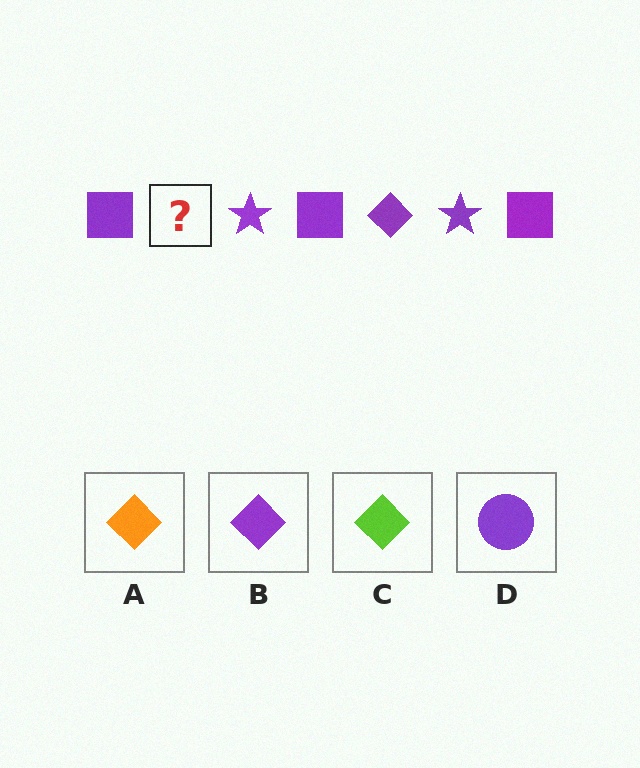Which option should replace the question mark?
Option B.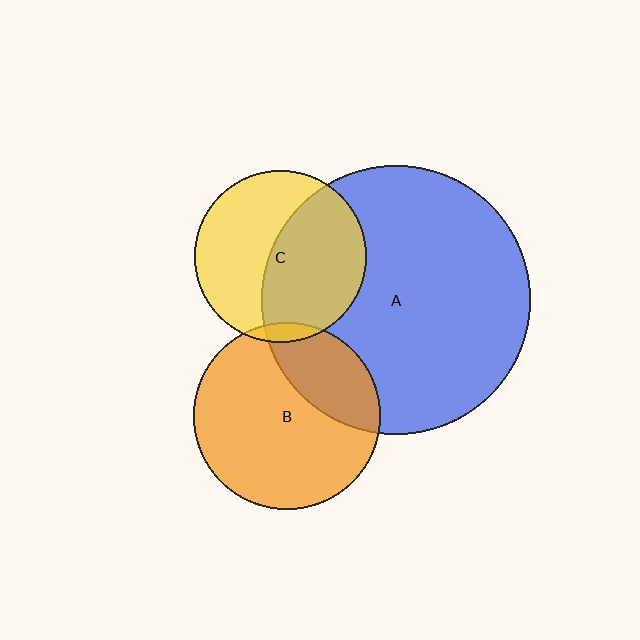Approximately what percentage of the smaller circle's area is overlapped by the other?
Approximately 50%.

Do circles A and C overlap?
Yes.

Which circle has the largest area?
Circle A (blue).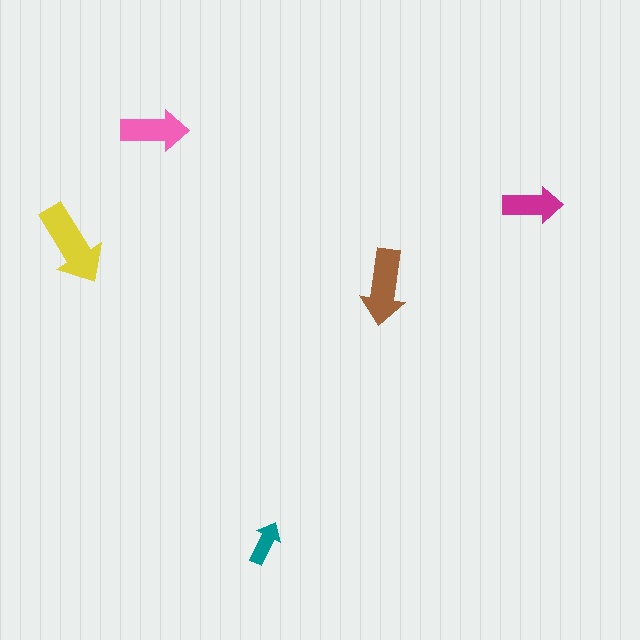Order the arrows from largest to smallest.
the yellow one, the brown one, the pink one, the magenta one, the teal one.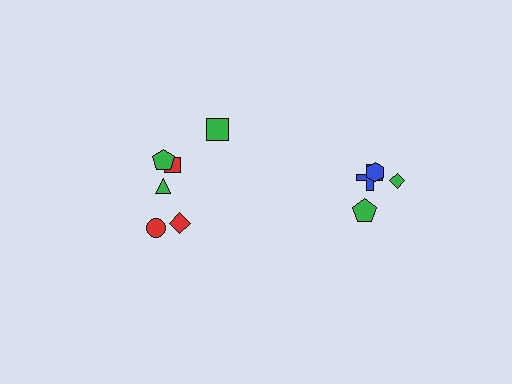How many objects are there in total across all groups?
There are 10 objects.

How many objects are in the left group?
There are 6 objects.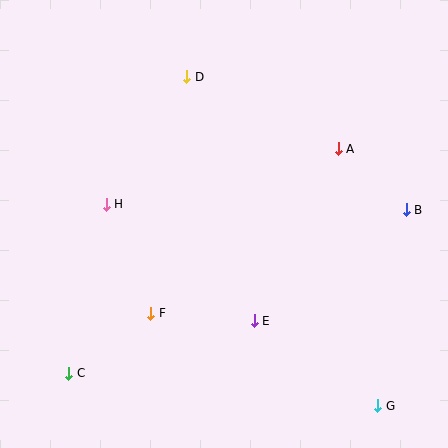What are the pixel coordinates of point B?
Point B is at (406, 210).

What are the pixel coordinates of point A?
Point A is at (338, 149).